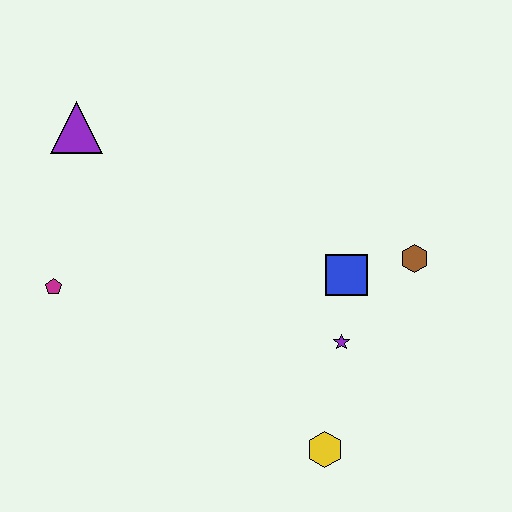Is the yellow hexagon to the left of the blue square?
Yes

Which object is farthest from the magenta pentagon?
The brown hexagon is farthest from the magenta pentagon.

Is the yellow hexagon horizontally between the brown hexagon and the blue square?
No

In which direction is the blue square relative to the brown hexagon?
The blue square is to the left of the brown hexagon.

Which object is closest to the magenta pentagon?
The purple triangle is closest to the magenta pentagon.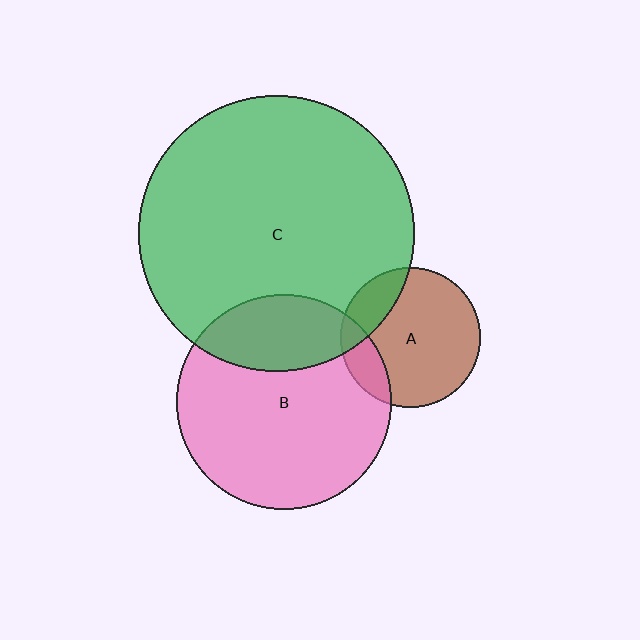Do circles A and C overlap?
Yes.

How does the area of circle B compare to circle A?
Approximately 2.4 times.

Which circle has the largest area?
Circle C (green).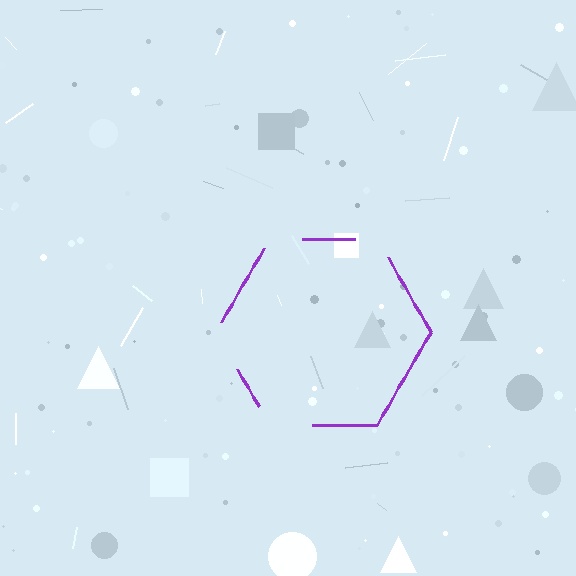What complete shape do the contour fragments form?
The contour fragments form a hexagon.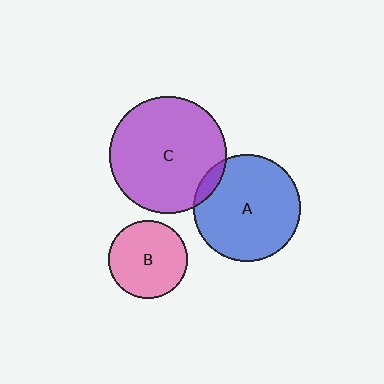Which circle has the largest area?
Circle C (purple).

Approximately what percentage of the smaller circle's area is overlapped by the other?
Approximately 5%.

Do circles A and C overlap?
Yes.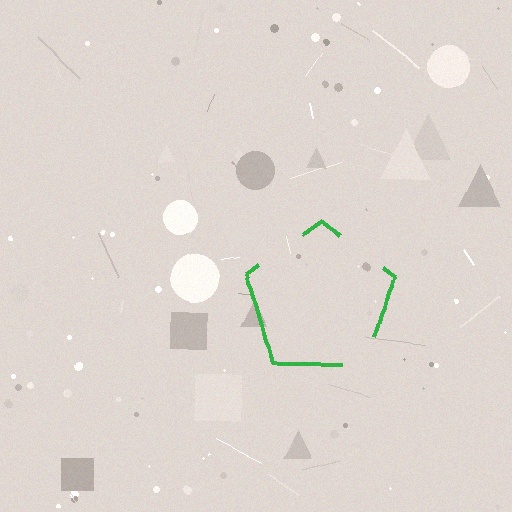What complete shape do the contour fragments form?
The contour fragments form a pentagon.